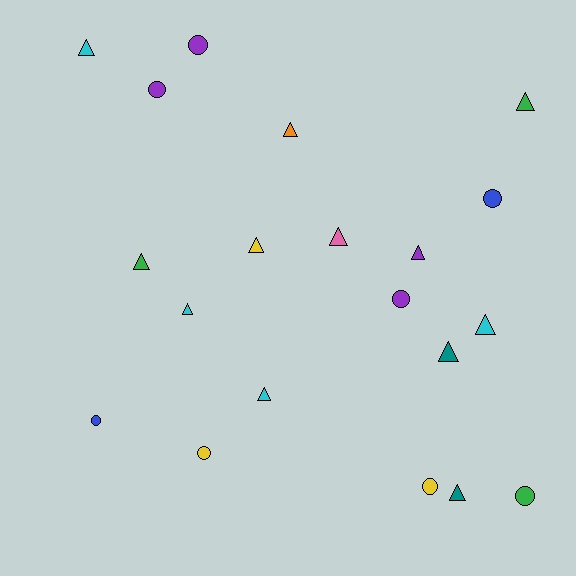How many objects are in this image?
There are 20 objects.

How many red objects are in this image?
There are no red objects.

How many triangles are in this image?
There are 12 triangles.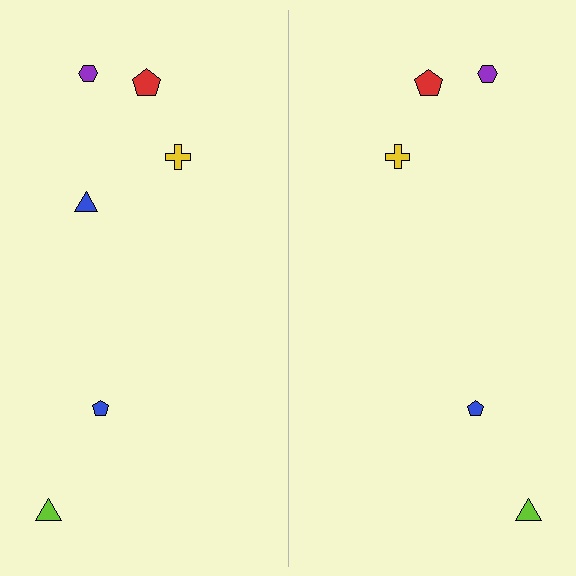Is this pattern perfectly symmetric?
No, the pattern is not perfectly symmetric. A blue triangle is missing from the right side.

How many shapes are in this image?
There are 11 shapes in this image.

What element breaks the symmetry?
A blue triangle is missing from the right side.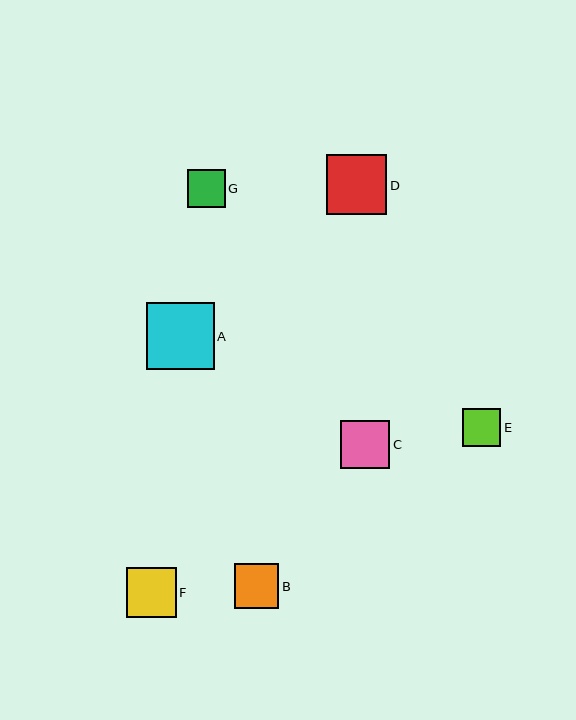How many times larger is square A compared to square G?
Square A is approximately 1.8 times the size of square G.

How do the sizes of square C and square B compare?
Square C and square B are approximately the same size.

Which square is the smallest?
Square E is the smallest with a size of approximately 38 pixels.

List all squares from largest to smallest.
From largest to smallest: A, D, F, C, B, G, E.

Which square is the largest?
Square A is the largest with a size of approximately 67 pixels.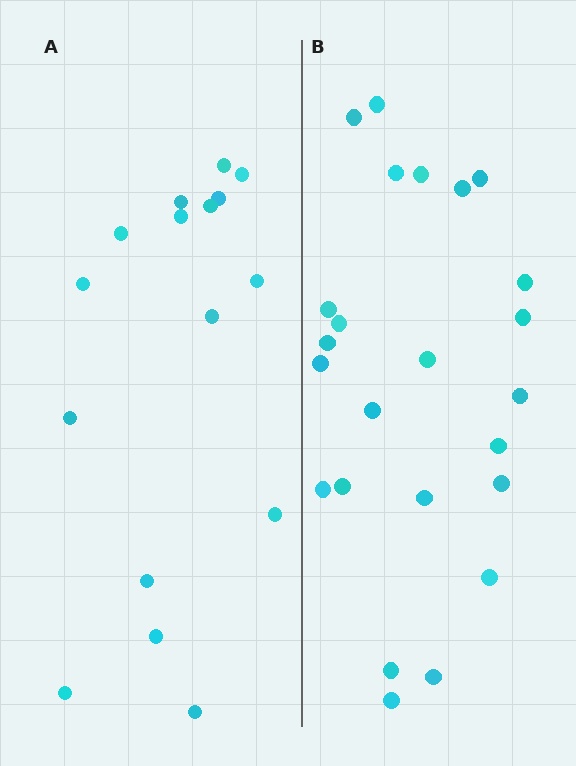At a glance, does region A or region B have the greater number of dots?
Region B (the right region) has more dots.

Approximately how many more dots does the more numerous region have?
Region B has roughly 8 or so more dots than region A.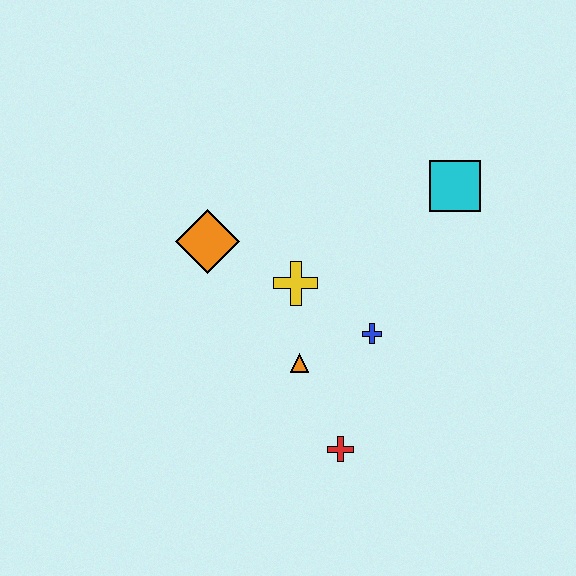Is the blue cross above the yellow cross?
No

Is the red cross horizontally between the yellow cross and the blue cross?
Yes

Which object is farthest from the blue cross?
The orange diamond is farthest from the blue cross.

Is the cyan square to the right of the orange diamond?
Yes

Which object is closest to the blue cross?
The orange triangle is closest to the blue cross.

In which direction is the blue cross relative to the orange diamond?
The blue cross is to the right of the orange diamond.